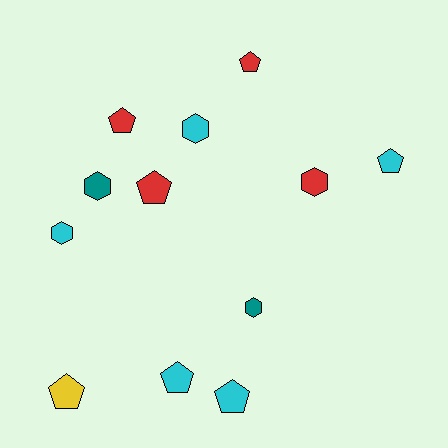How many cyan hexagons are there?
There are 2 cyan hexagons.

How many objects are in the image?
There are 12 objects.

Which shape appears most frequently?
Pentagon, with 7 objects.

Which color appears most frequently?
Cyan, with 5 objects.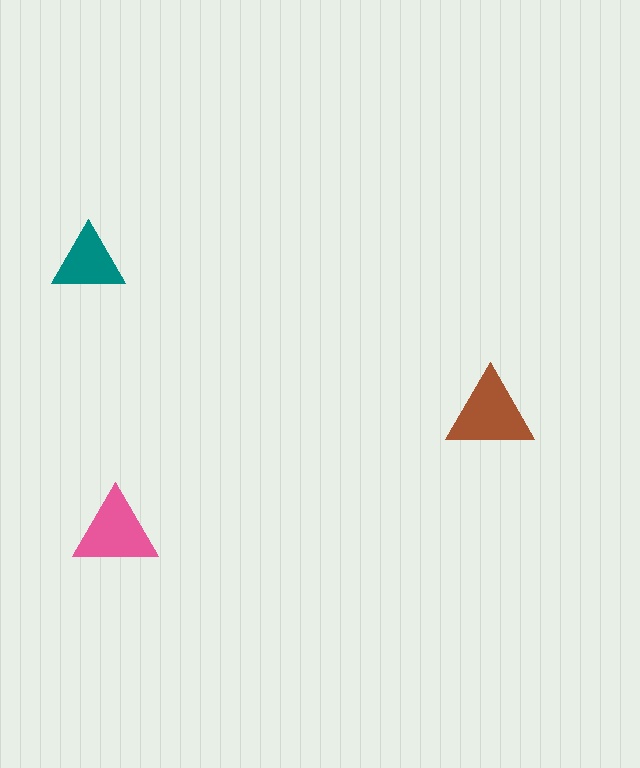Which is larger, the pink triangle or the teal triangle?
The pink one.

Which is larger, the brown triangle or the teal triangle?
The brown one.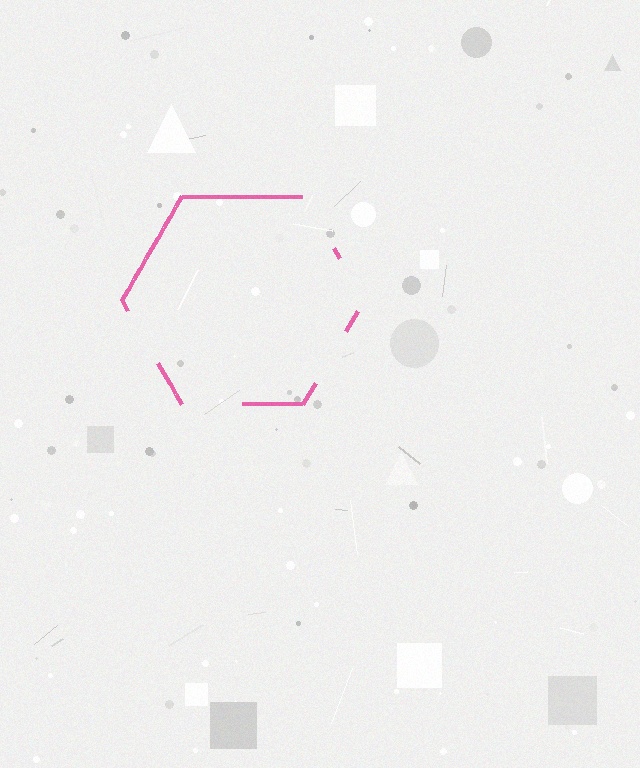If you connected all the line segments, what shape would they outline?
They would outline a hexagon.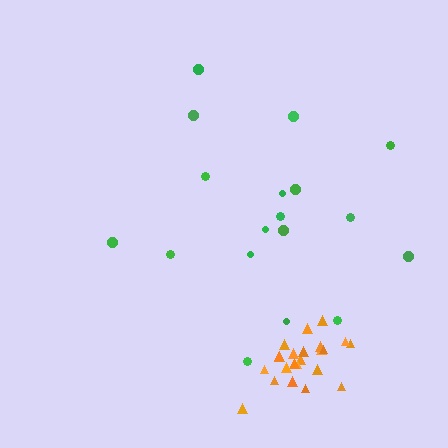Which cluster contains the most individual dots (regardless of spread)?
Orange (23).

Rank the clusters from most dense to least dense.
orange, green.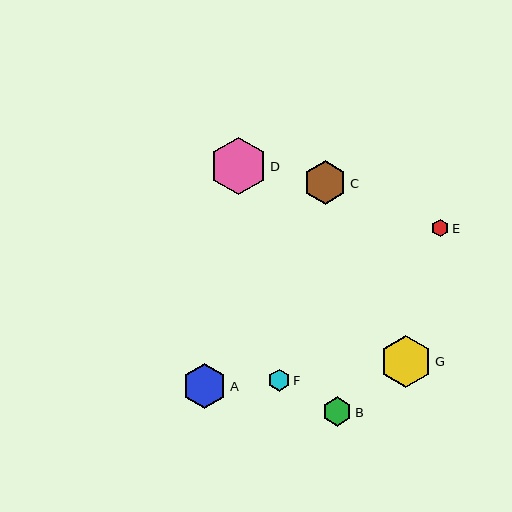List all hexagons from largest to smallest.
From largest to smallest: D, G, A, C, B, F, E.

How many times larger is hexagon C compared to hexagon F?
Hexagon C is approximately 2.0 times the size of hexagon F.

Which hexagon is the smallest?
Hexagon E is the smallest with a size of approximately 18 pixels.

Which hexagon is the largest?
Hexagon D is the largest with a size of approximately 57 pixels.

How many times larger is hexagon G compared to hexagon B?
Hexagon G is approximately 1.8 times the size of hexagon B.